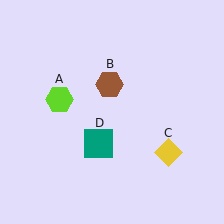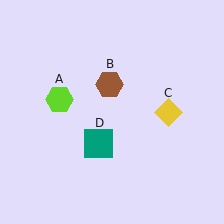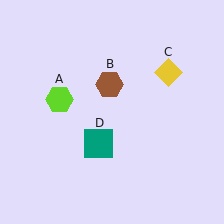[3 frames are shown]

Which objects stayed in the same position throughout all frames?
Lime hexagon (object A) and brown hexagon (object B) and teal square (object D) remained stationary.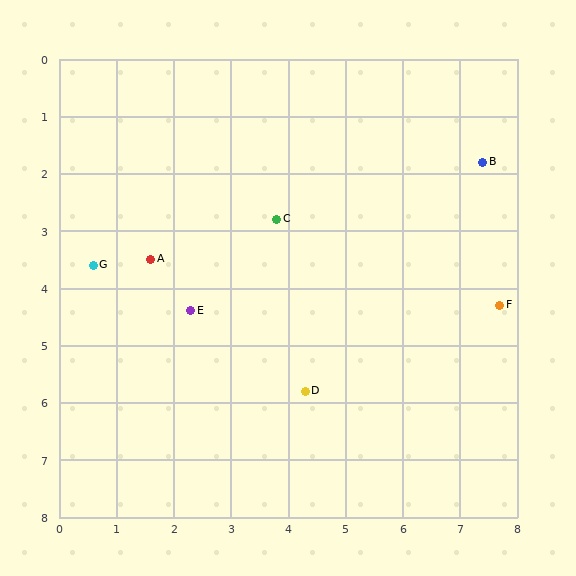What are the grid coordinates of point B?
Point B is at approximately (7.4, 1.8).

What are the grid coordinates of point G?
Point G is at approximately (0.6, 3.6).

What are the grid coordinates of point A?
Point A is at approximately (1.6, 3.5).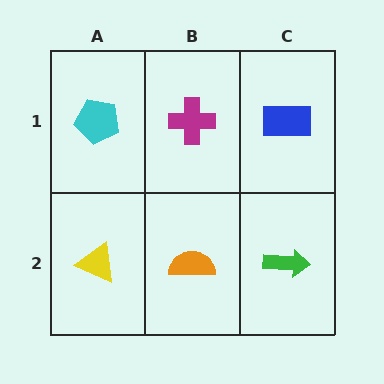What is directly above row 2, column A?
A cyan pentagon.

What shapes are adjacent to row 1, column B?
An orange semicircle (row 2, column B), a cyan pentagon (row 1, column A), a blue rectangle (row 1, column C).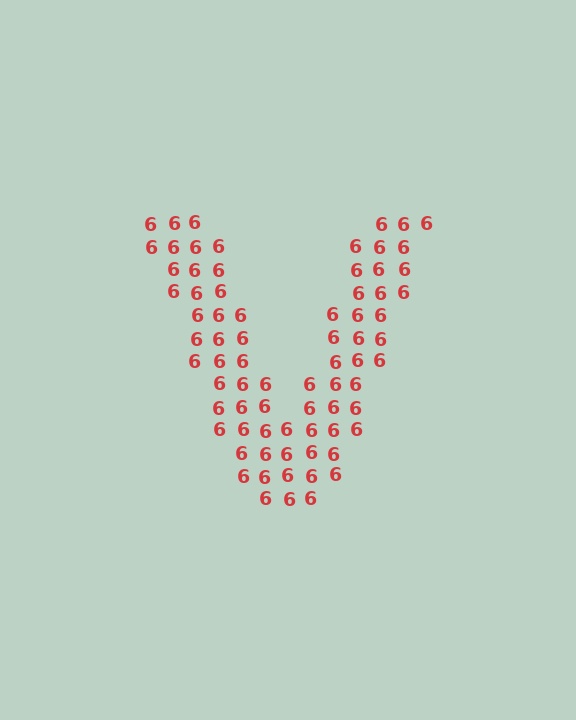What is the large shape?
The large shape is the letter V.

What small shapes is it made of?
It is made of small digit 6's.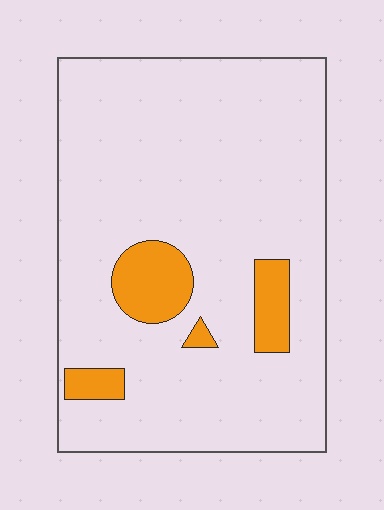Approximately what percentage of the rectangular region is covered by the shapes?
Approximately 10%.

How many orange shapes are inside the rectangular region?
4.